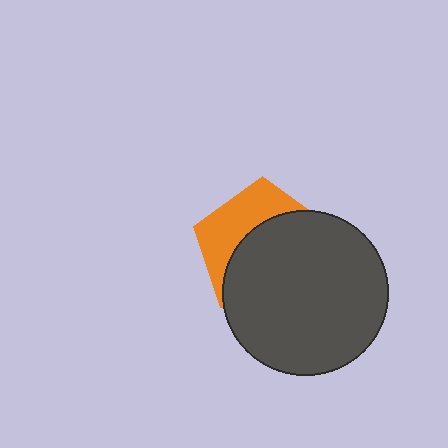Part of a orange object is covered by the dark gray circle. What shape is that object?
It is a pentagon.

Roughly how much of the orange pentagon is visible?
A small part of it is visible (roughly 37%).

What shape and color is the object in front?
The object in front is a dark gray circle.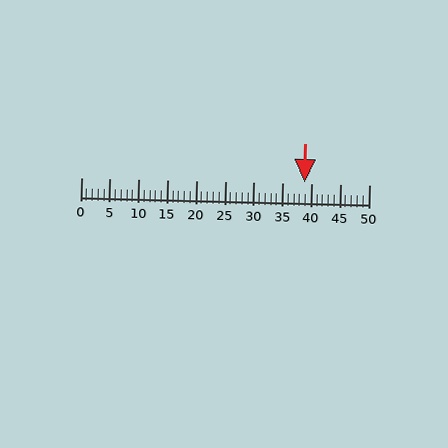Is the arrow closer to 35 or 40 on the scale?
The arrow is closer to 40.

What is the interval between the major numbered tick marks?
The major tick marks are spaced 5 units apart.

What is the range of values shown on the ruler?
The ruler shows values from 0 to 50.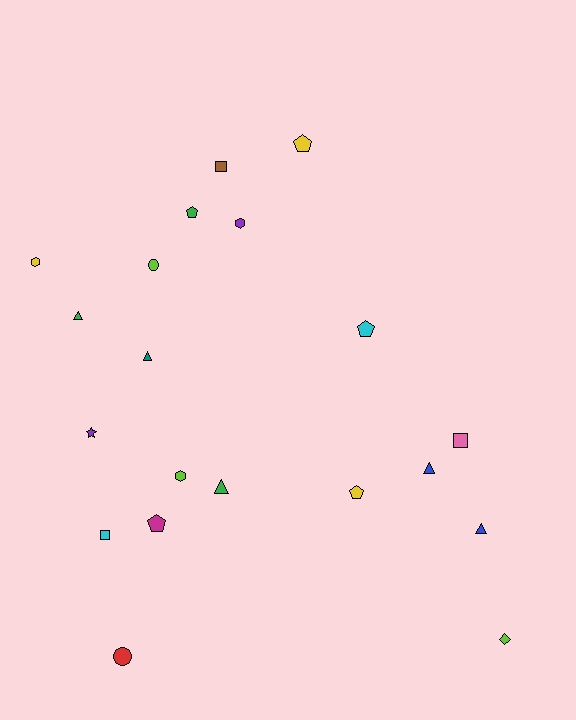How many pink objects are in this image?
There is 1 pink object.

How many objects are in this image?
There are 20 objects.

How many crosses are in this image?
There are no crosses.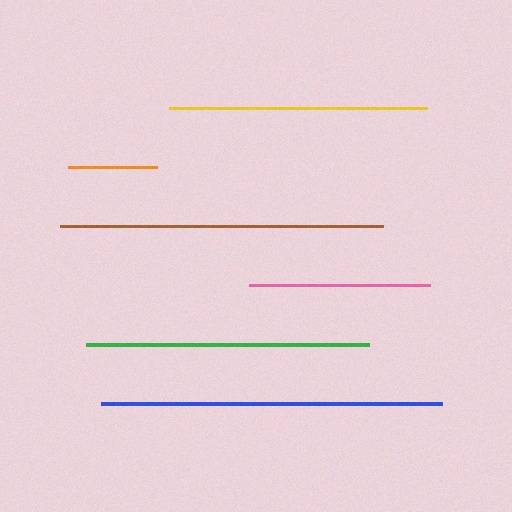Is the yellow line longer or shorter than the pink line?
The yellow line is longer than the pink line.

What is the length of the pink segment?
The pink segment is approximately 180 pixels long.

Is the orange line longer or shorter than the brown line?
The brown line is longer than the orange line.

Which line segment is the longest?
The blue line is the longest at approximately 341 pixels.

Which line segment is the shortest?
The orange line is the shortest at approximately 89 pixels.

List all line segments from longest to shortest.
From longest to shortest: blue, brown, green, yellow, pink, orange.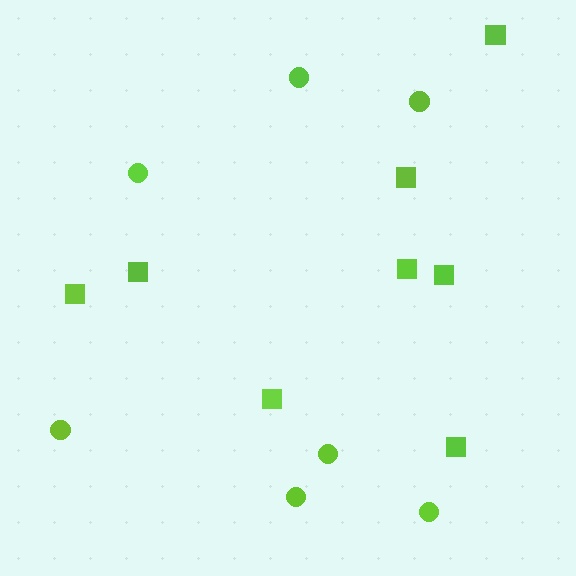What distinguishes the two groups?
There are 2 groups: one group of squares (8) and one group of circles (7).